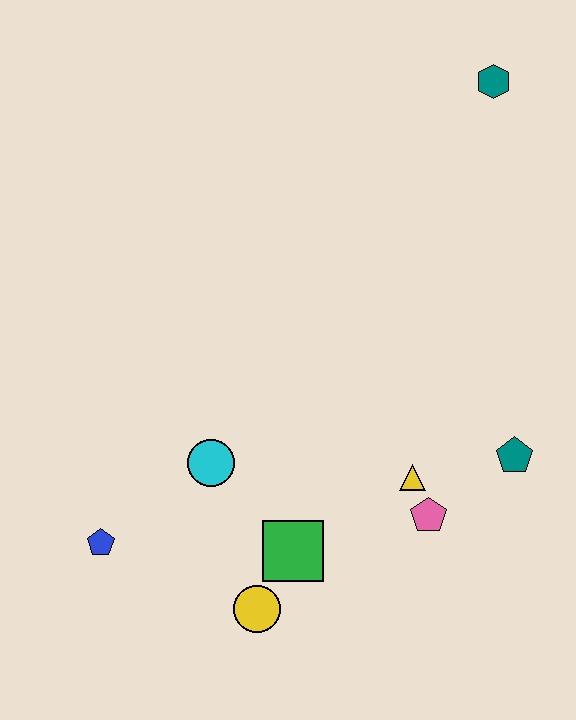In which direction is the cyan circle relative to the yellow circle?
The cyan circle is above the yellow circle.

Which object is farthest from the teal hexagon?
The blue pentagon is farthest from the teal hexagon.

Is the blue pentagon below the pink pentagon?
Yes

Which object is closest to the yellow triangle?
The pink pentagon is closest to the yellow triangle.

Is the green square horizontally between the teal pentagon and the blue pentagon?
Yes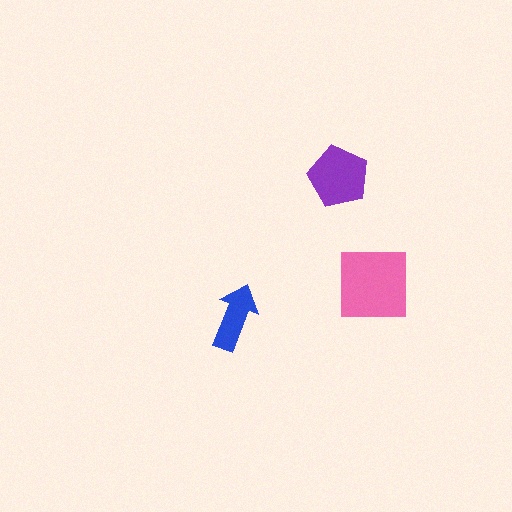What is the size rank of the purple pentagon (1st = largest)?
2nd.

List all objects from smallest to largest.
The blue arrow, the purple pentagon, the pink square.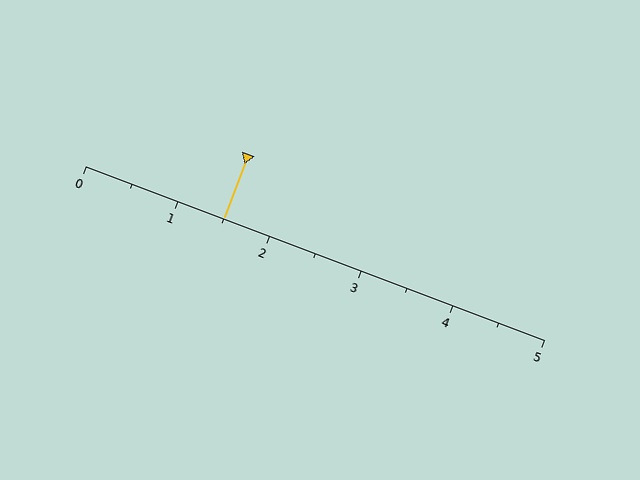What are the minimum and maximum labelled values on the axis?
The axis runs from 0 to 5.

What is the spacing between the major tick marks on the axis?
The major ticks are spaced 1 apart.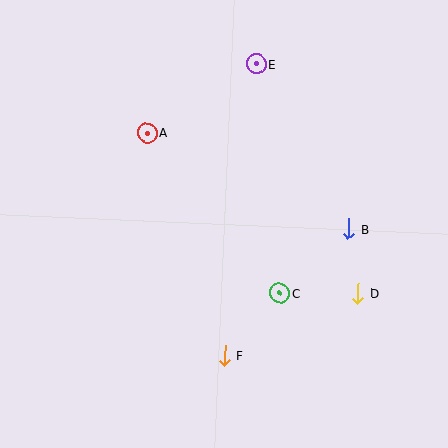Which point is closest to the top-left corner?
Point A is closest to the top-left corner.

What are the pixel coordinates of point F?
Point F is at (225, 355).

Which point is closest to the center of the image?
Point C at (280, 293) is closest to the center.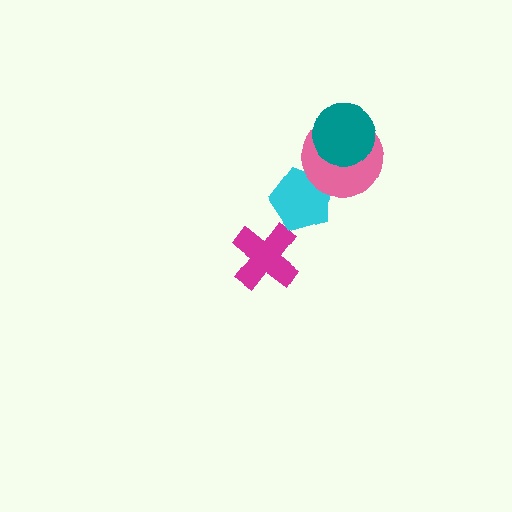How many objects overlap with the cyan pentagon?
1 object overlaps with the cyan pentagon.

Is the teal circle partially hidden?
No, no other shape covers it.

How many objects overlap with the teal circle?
1 object overlaps with the teal circle.